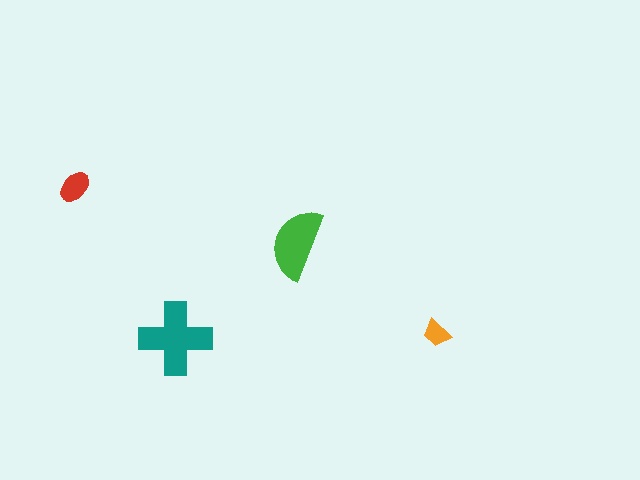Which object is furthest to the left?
The red ellipse is leftmost.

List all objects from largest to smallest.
The teal cross, the green semicircle, the red ellipse, the orange trapezoid.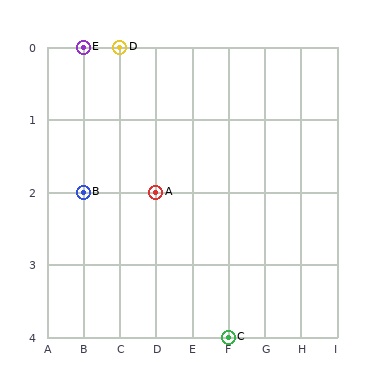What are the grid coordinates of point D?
Point D is at grid coordinates (C, 0).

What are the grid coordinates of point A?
Point A is at grid coordinates (D, 2).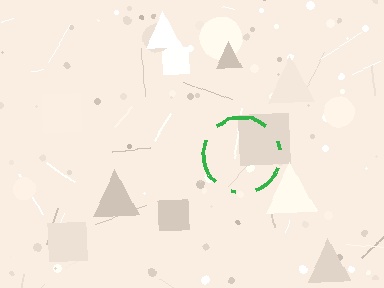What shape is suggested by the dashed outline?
The dashed outline suggests a circle.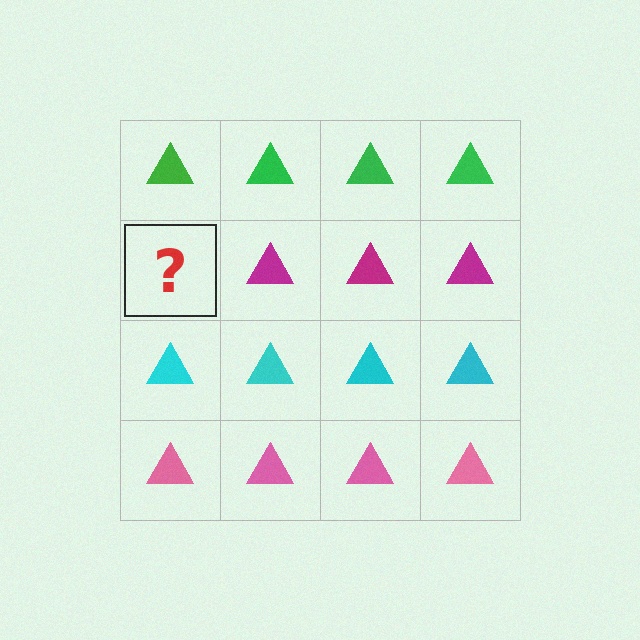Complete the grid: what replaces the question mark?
The question mark should be replaced with a magenta triangle.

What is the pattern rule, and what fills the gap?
The rule is that each row has a consistent color. The gap should be filled with a magenta triangle.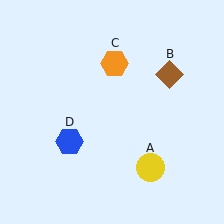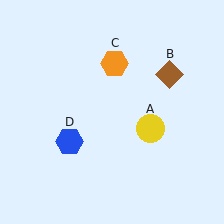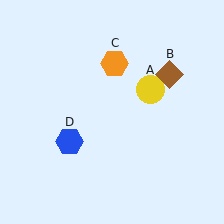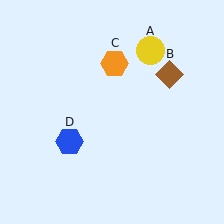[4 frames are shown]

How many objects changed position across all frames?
1 object changed position: yellow circle (object A).